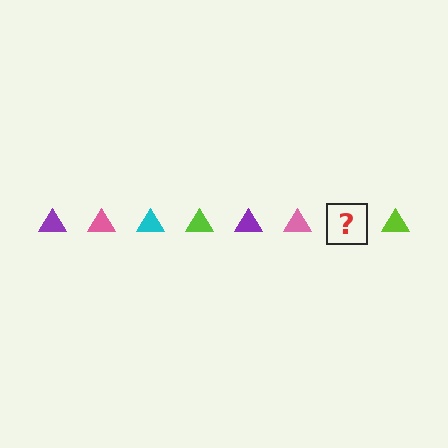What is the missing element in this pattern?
The missing element is a cyan triangle.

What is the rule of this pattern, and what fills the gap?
The rule is that the pattern cycles through purple, pink, cyan, lime triangles. The gap should be filled with a cyan triangle.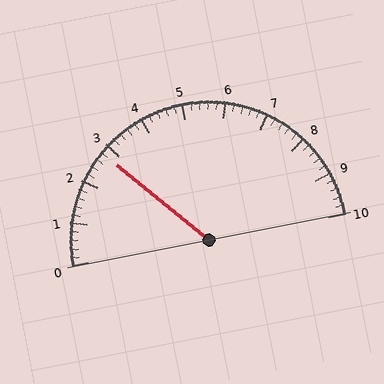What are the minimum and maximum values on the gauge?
The gauge ranges from 0 to 10.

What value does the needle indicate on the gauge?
The needle indicates approximately 2.8.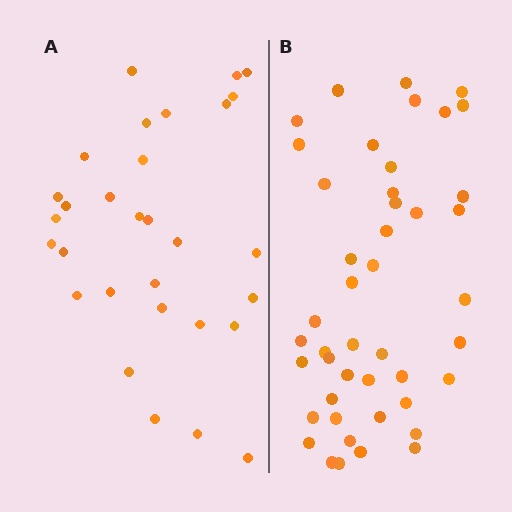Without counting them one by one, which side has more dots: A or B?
Region B (the right region) has more dots.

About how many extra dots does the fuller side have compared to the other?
Region B has approximately 15 more dots than region A.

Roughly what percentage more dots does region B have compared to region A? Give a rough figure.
About 50% more.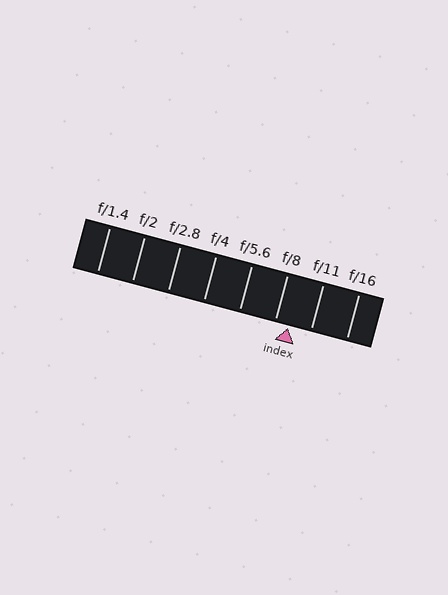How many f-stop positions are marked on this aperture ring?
There are 8 f-stop positions marked.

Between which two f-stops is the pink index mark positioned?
The index mark is between f/8 and f/11.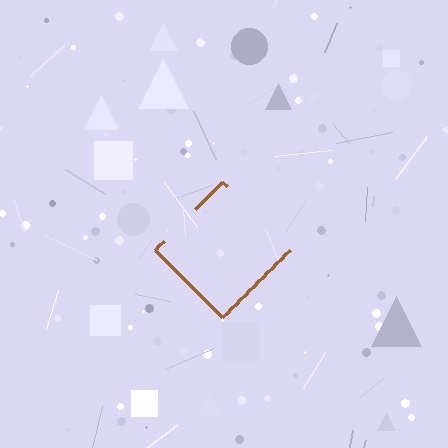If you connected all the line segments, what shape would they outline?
They would outline a diamond.